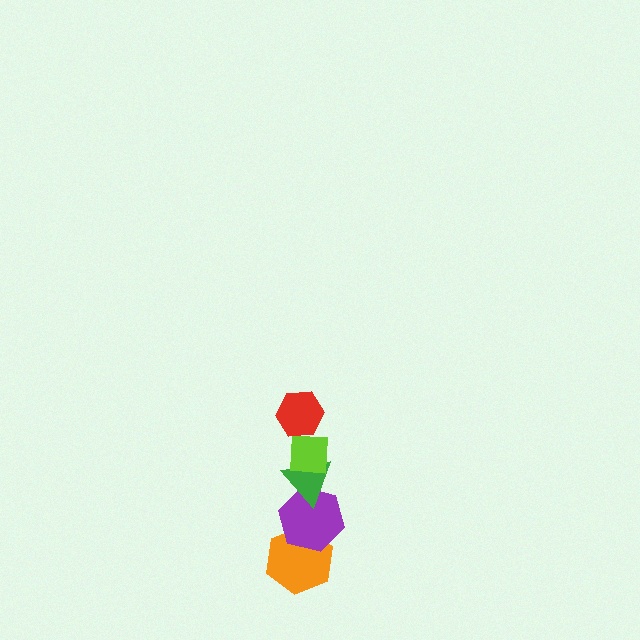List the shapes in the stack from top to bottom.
From top to bottom: the red hexagon, the lime square, the green triangle, the purple hexagon, the orange hexagon.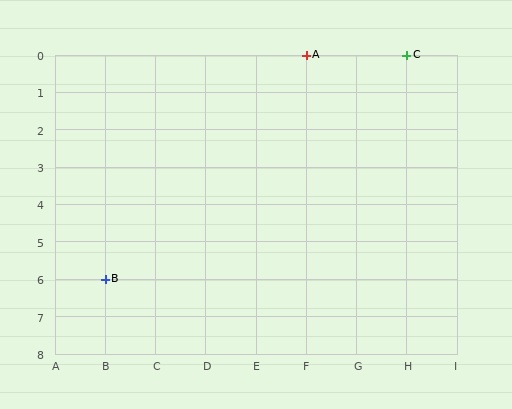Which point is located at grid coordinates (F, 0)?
Point A is at (F, 0).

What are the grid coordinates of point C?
Point C is at grid coordinates (H, 0).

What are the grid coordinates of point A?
Point A is at grid coordinates (F, 0).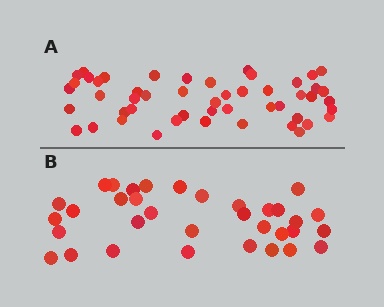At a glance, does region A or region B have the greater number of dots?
Region A (the top region) has more dots.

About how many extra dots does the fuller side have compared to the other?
Region A has approximately 15 more dots than region B.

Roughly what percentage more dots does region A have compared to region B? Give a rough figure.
About 45% more.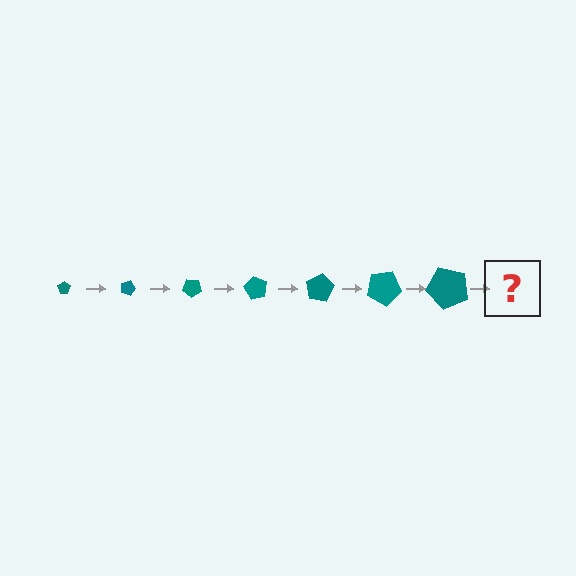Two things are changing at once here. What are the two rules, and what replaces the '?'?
The two rules are that the pentagon grows larger each step and it rotates 20 degrees each step. The '?' should be a pentagon, larger than the previous one and rotated 140 degrees from the start.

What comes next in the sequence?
The next element should be a pentagon, larger than the previous one and rotated 140 degrees from the start.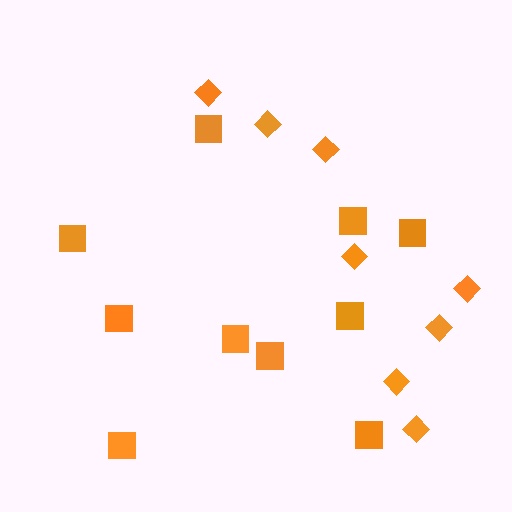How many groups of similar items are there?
There are 2 groups: one group of diamonds (8) and one group of squares (10).